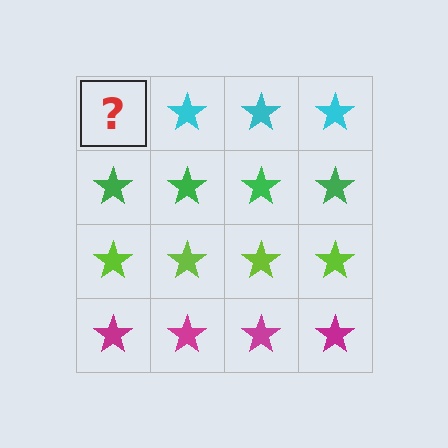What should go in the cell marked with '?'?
The missing cell should contain a cyan star.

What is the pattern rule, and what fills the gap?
The rule is that each row has a consistent color. The gap should be filled with a cyan star.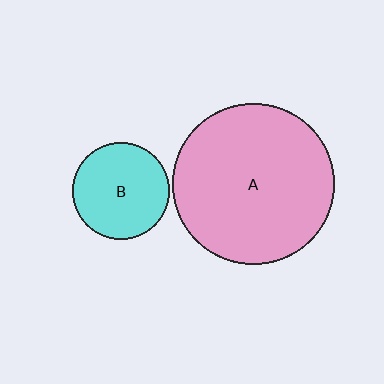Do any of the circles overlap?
No, none of the circles overlap.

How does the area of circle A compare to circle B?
Approximately 2.8 times.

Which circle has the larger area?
Circle A (pink).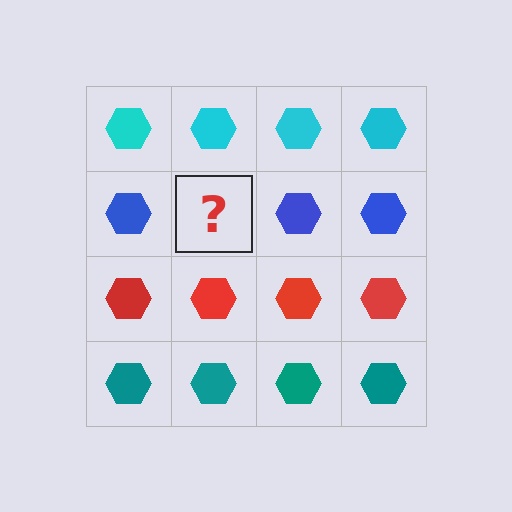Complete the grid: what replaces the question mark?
The question mark should be replaced with a blue hexagon.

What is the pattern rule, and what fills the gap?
The rule is that each row has a consistent color. The gap should be filled with a blue hexagon.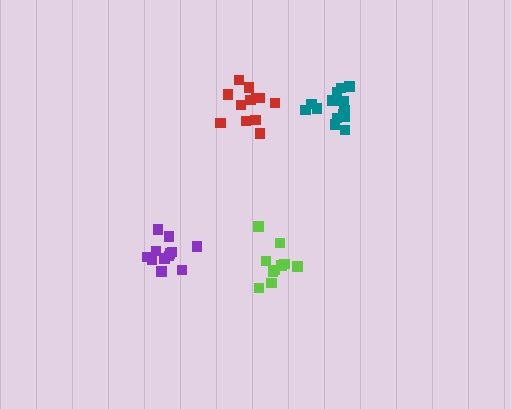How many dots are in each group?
Group 1: 12 dots, Group 2: 14 dots, Group 3: 13 dots, Group 4: 10 dots (49 total).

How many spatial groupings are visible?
There are 4 spatial groupings.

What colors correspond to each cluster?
The clusters are colored: red, teal, purple, lime.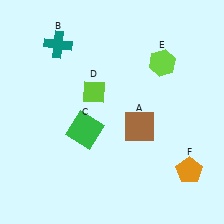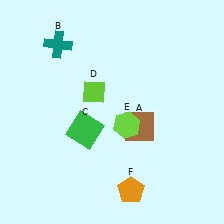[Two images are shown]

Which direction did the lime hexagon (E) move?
The lime hexagon (E) moved down.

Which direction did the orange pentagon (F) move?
The orange pentagon (F) moved left.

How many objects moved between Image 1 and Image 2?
2 objects moved between the two images.